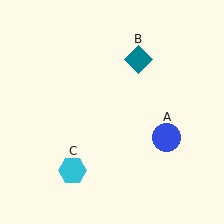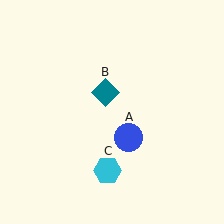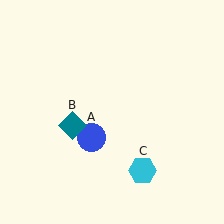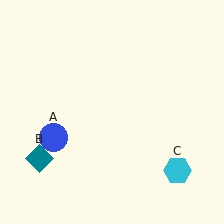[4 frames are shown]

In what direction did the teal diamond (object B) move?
The teal diamond (object B) moved down and to the left.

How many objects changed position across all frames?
3 objects changed position: blue circle (object A), teal diamond (object B), cyan hexagon (object C).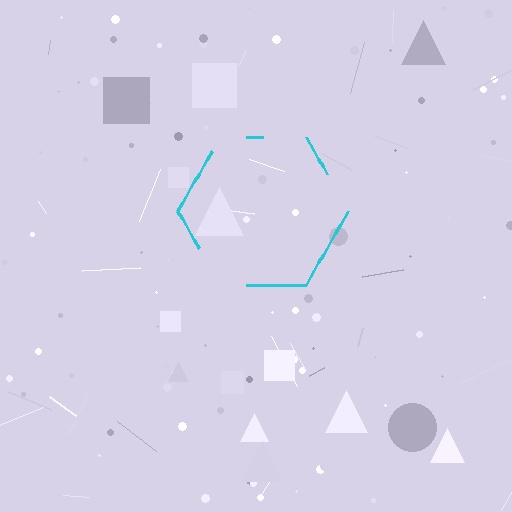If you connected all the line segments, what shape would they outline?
They would outline a hexagon.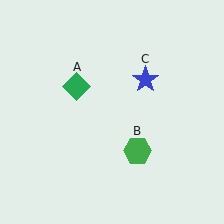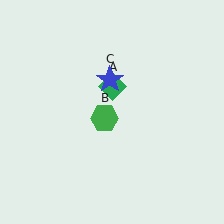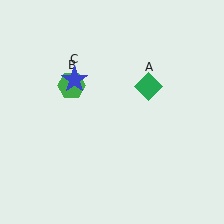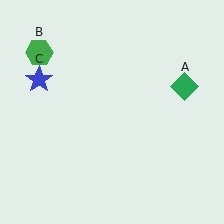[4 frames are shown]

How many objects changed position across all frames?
3 objects changed position: green diamond (object A), green hexagon (object B), blue star (object C).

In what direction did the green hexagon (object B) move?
The green hexagon (object B) moved up and to the left.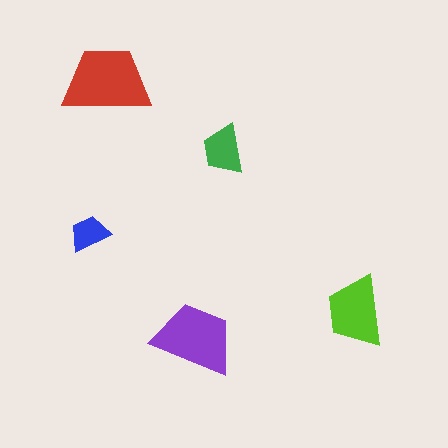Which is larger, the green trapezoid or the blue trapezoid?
The green one.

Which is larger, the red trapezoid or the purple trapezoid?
The red one.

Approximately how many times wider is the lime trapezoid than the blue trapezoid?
About 1.5 times wider.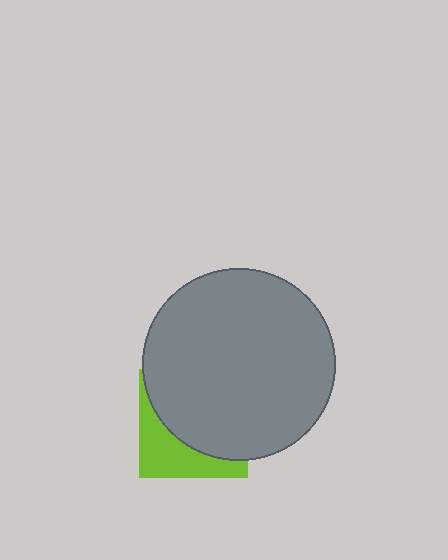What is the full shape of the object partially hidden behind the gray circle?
The partially hidden object is a lime square.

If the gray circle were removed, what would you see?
You would see the complete lime square.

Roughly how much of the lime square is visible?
A small part of it is visible (roughly 34%).